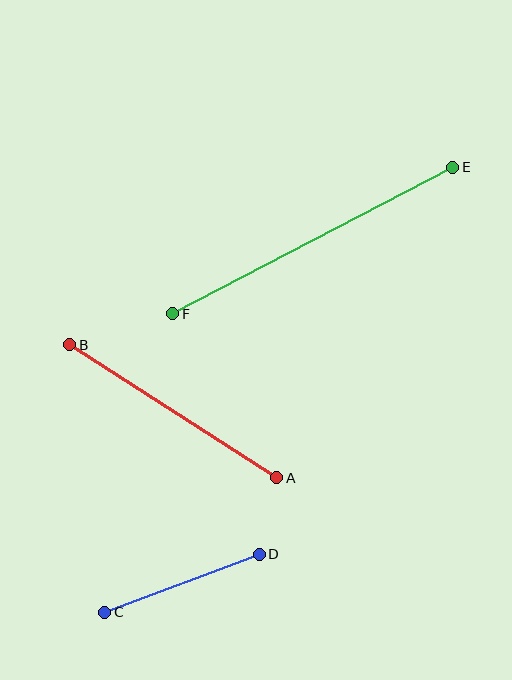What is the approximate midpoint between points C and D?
The midpoint is at approximately (182, 583) pixels.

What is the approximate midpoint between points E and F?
The midpoint is at approximately (313, 241) pixels.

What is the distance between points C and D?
The distance is approximately 165 pixels.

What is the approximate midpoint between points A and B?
The midpoint is at approximately (173, 411) pixels.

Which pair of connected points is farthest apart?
Points E and F are farthest apart.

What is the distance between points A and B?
The distance is approximately 246 pixels.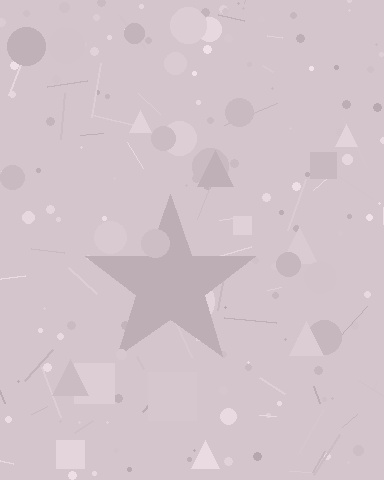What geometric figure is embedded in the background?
A star is embedded in the background.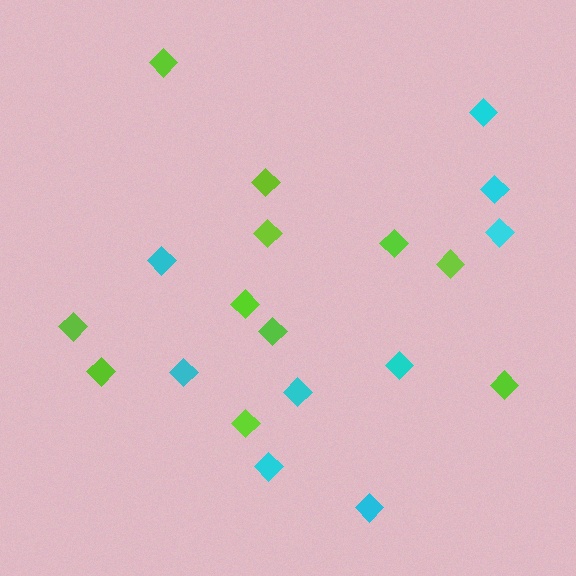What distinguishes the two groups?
There are 2 groups: one group of cyan diamonds (9) and one group of lime diamonds (11).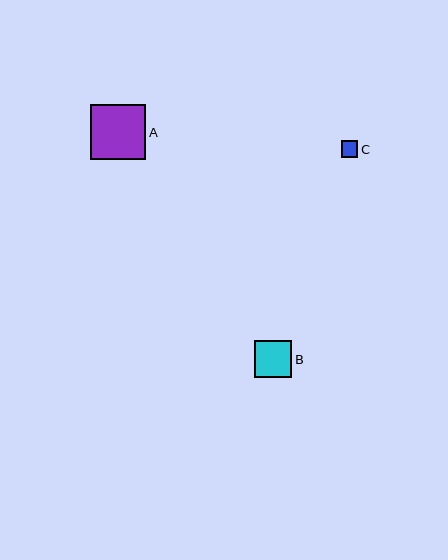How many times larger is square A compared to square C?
Square A is approximately 3.4 times the size of square C.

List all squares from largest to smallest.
From largest to smallest: A, B, C.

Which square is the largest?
Square A is the largest with a size of approximately 55 pixels.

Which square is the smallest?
Square C is the smallest with a size of approximately 16 pixels.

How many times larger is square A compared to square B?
Square A is approximately 1.5 times the size of square B.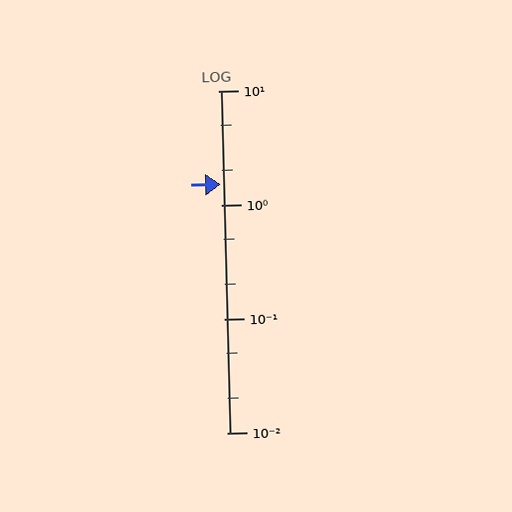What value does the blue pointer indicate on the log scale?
The pointer indicates approximately 1.5.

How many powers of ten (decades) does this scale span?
The scale spans 3 decades, from 0.01 to 10.